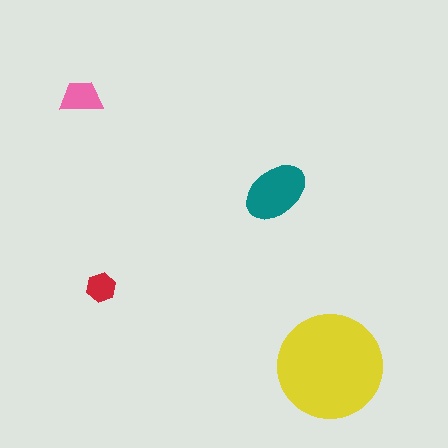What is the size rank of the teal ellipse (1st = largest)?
2nd.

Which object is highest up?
The pink trapezoid is topmost.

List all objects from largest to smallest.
The yellow circle, the teal ellipse, the pink trapezoid, the red hexagon.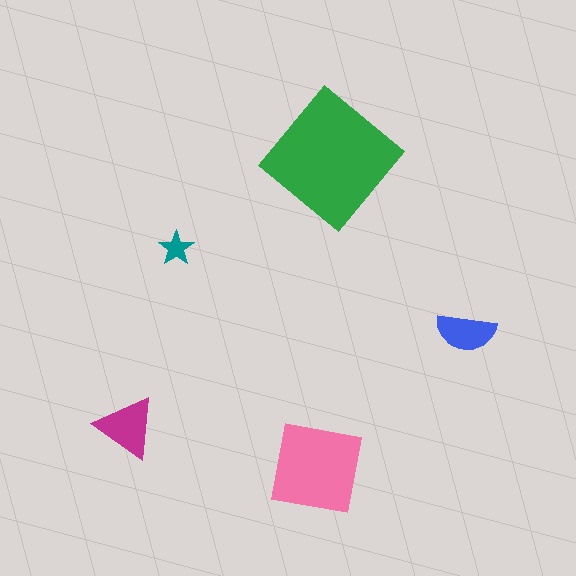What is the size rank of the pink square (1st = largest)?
2nd.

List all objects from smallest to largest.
The teal star, the blue semicircle, the magenta triangle, the pink square, the green diamond.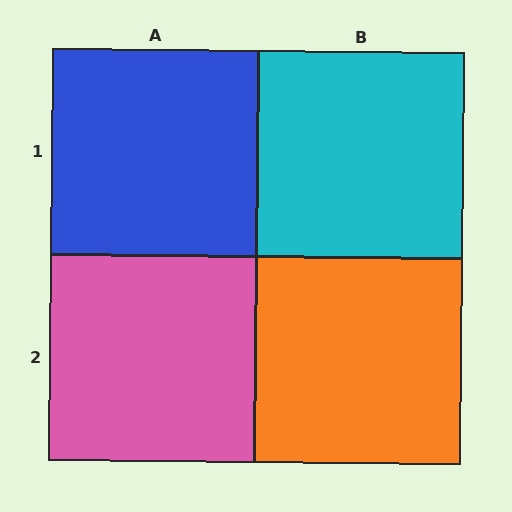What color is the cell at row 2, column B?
Orange.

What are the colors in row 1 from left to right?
Blue, cyan.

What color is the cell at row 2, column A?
Pink.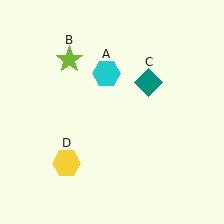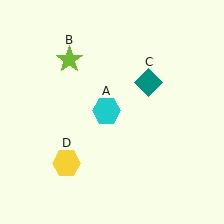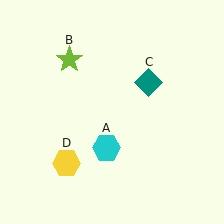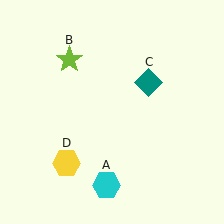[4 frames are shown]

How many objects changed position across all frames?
1 object changed position: cyan hexagon (object A).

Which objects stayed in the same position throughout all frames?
Lime star (object B) and teal diamond (object C) and yellow hexagon (object D) remained stationary.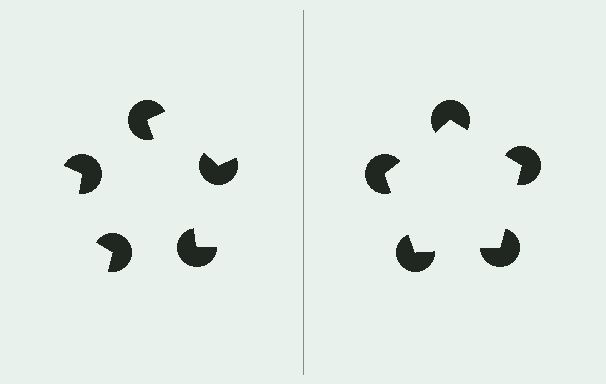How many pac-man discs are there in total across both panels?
10 — 5 on each side.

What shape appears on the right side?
An illusory pentagon.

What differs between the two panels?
The pac-man discs are positioned identically on both sides; only the wedge orientations differ. On the right they align to a pentagon; on the left they are misaligned.